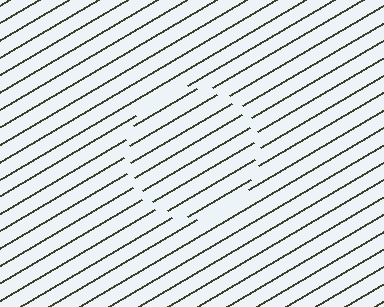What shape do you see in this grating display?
An illusory circle. The interior of the shape contains the same grating, shifted by half a period — the contour is defined by the phase discontinuity where line-ends from the inner and outer gratings abut.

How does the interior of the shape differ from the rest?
The interior of the shape contains the same grating, shifted by half a period — the contour is defined by the phase discontinuity where line-ends from the inner and outer gratings abut.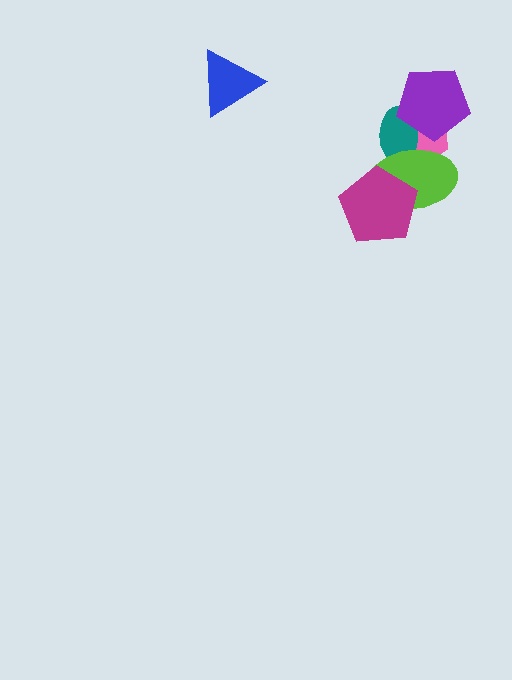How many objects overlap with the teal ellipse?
3 objects overlap with the teal ellipse.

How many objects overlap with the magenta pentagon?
1 object overlaps with the magenta pentagon.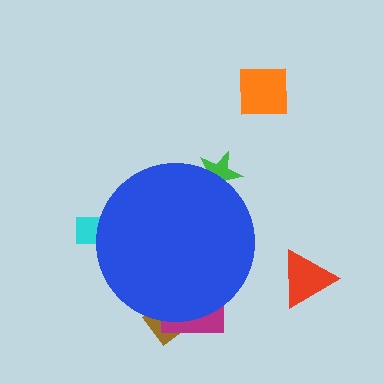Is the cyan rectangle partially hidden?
Yes, the cyan rectangle is partially hidden behind the blue circle.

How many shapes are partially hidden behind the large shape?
4 shapes are partially hidden.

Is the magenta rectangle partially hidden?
Yes, the magenta rectangle is partially hidden behind the blue circle.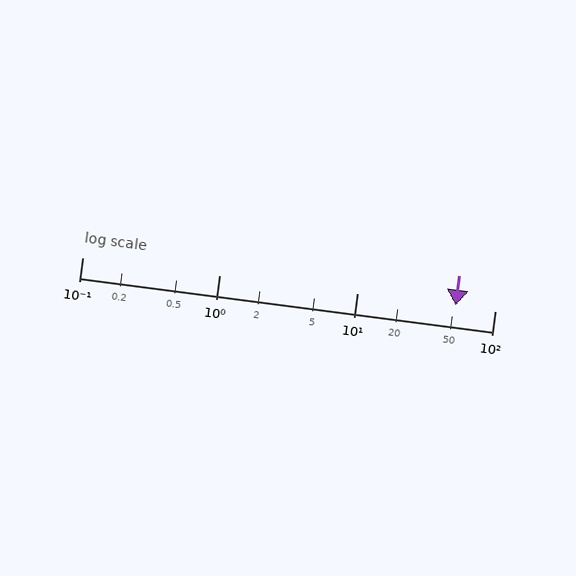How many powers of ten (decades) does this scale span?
The scale spans 3 decades, from 0.1 to 100.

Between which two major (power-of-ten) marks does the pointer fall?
The pointer is between 10 and 100.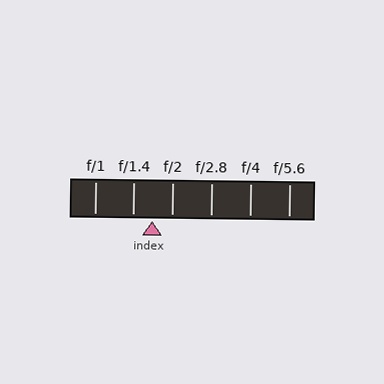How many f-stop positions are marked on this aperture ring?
There are 6 f-stop positions marked.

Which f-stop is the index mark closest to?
The index mark is closest to f/1.4.